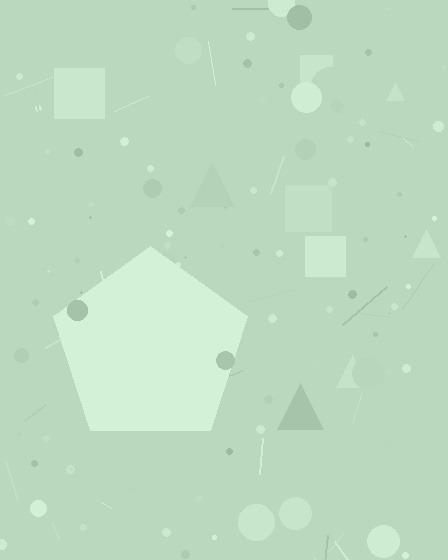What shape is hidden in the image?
A pentagon is hidden in the image.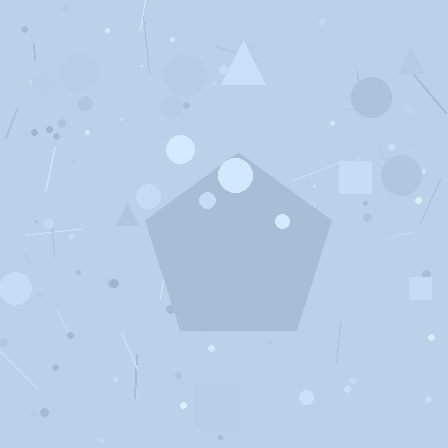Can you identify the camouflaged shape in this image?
The camouflaged shape is a pentagon.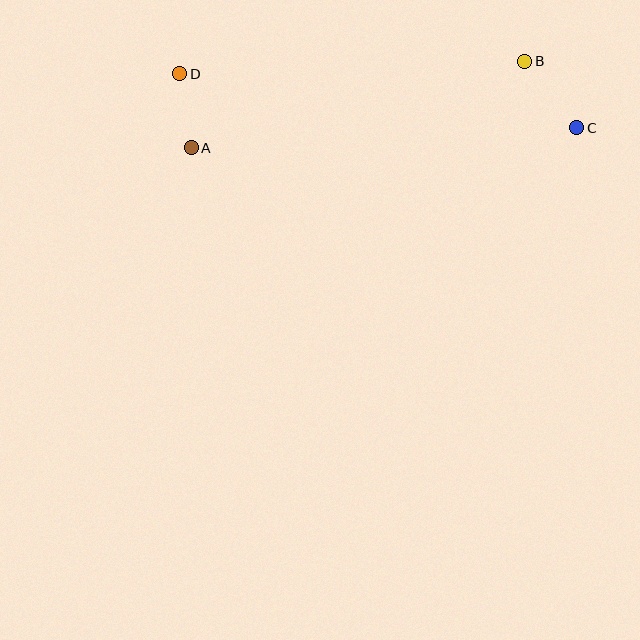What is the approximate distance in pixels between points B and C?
The distance between B and C is approximately 84 pixels.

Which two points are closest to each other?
Points A and D are closest to each other.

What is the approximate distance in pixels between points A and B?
The distance between A and B is approximately 344 pixels.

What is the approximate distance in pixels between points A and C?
The distance between A and C is approximately 386 pixels.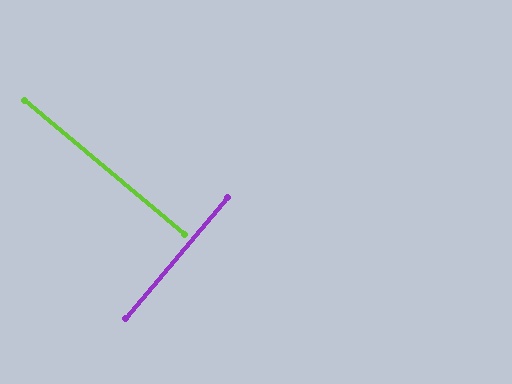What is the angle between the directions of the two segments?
Approximately 90 degrees.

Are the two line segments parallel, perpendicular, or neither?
Perpendicular — they meet at approximately 90°.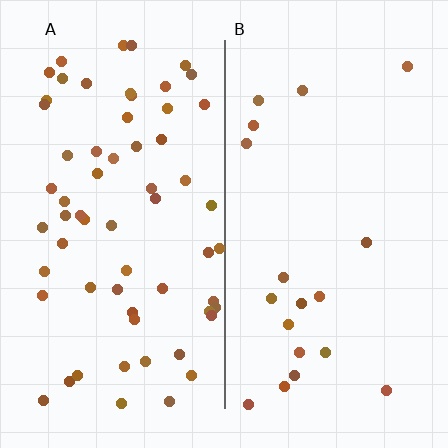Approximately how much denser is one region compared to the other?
Approximately 3.3× — region A over region B.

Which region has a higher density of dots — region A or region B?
A (the left).